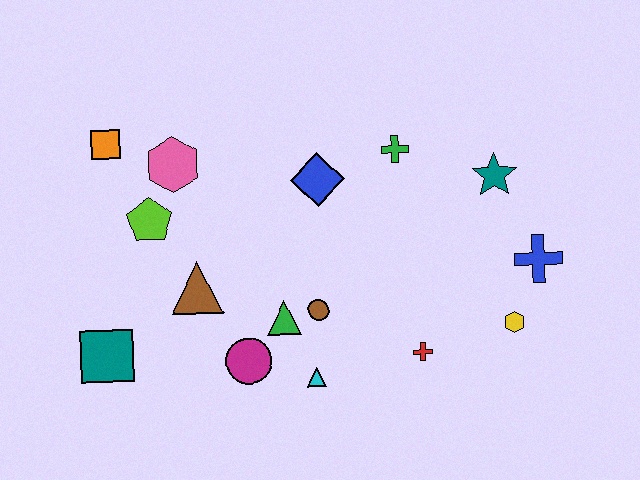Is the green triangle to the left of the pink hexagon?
No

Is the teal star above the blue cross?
Yes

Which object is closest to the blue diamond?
The green cross is closest to the blue diamond.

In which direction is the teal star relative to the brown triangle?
The teal star is to the right of the brown triangle.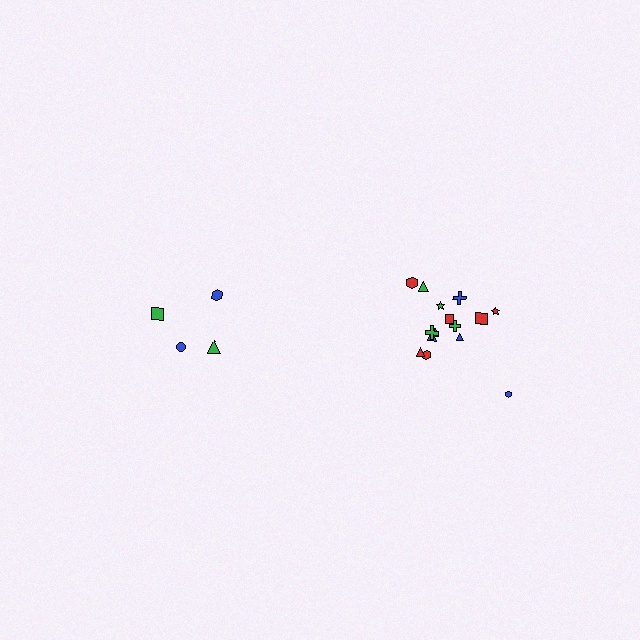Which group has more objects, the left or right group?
The right group.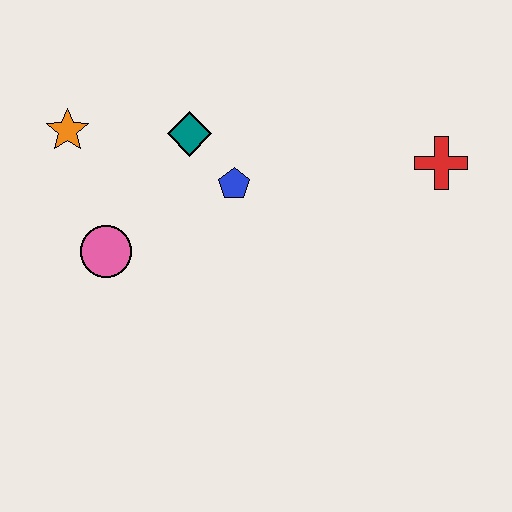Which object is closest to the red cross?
The blue pentagon is closest to the red cross.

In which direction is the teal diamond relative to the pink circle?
The teal diamond is above the pink circle.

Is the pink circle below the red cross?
Yes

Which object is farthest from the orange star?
The red cross is farthest from the orange star.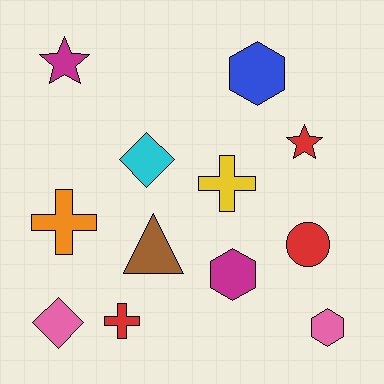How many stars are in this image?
There are 2 stars.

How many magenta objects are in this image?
There are 2 magenta objects.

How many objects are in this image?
There are 12 objects.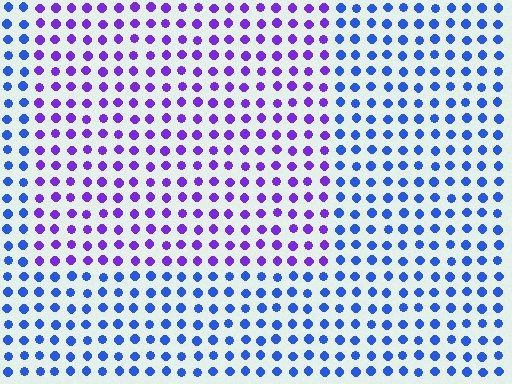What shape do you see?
I see a rectangle.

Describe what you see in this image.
The image is filled with small blue elements in a uniform arrangement. A rectangle-shaped region is visible where the elements are tinted to a slightly different hue, forming a subtle color boundary.